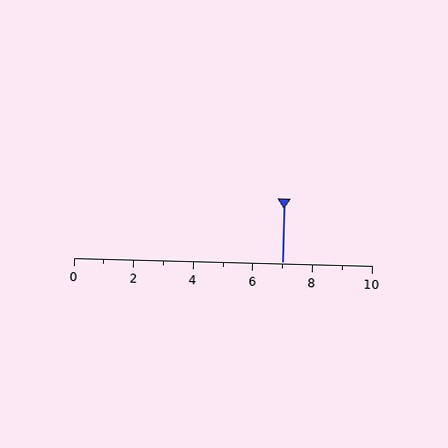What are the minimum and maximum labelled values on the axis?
The axis runs from 0 to 10.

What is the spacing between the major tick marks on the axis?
The major ticks are spaced 2 apart.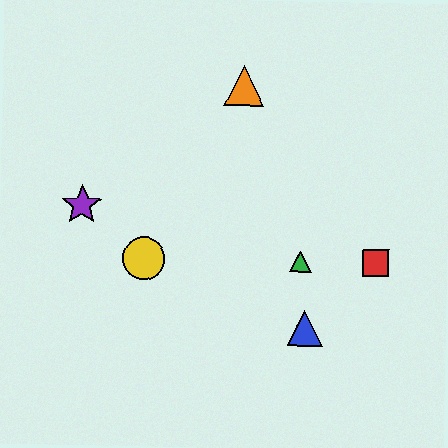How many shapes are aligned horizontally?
3 shapes (the red square, the green triangle, the yellow circle) are aligned horizontally.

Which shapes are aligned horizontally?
The red square, the green triangle, the yellow circle are aligned horizontally.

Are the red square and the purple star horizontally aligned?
No, the red square is at y≈263 and the purple star is at y≈205.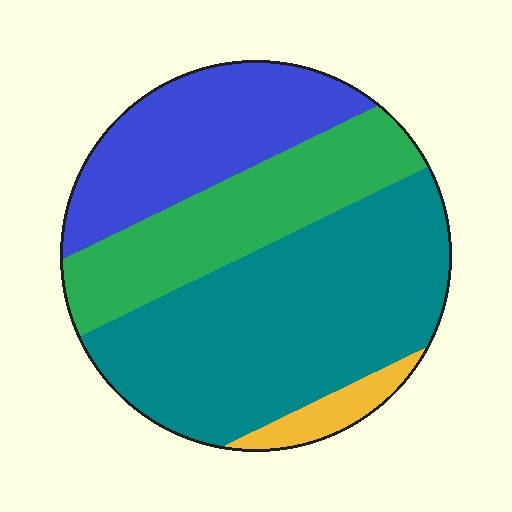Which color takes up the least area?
Yellow, at roughly 5%.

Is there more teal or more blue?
Teal.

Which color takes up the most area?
Teal, at roughly 45%.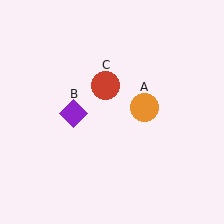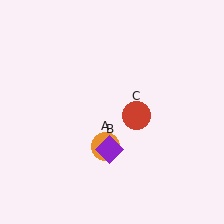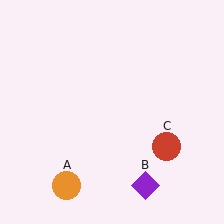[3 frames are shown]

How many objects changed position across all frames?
3 objects changed position: orange circle (object A), purple diamond (object B), red circle (object C).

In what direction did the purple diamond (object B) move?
The purple diamond (object B) moved down and to the right.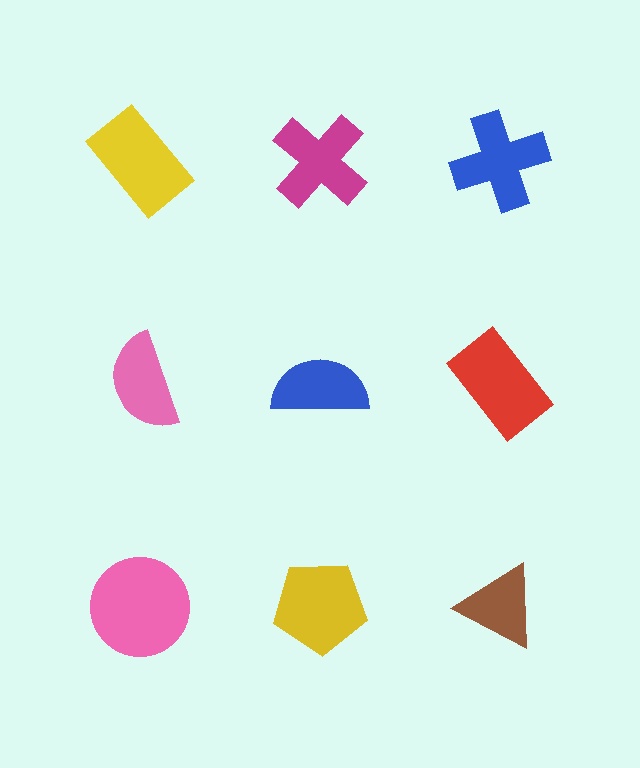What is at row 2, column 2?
A blue semicircle.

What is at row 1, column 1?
A yellow rectangle.